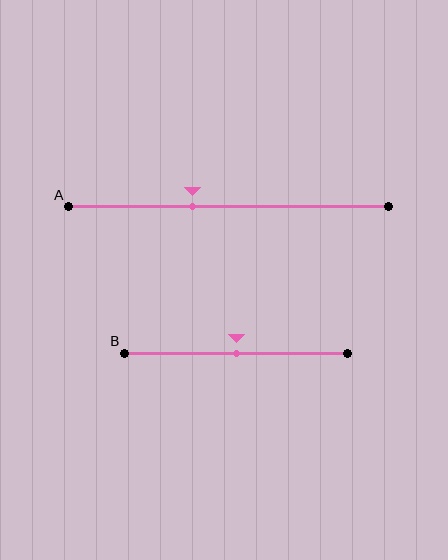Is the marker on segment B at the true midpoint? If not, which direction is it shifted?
Yes, the marker on segment B is at the true midpoint.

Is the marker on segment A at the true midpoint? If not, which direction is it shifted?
No, the marker on segment A is shifted to the left by about 11% of the segment length.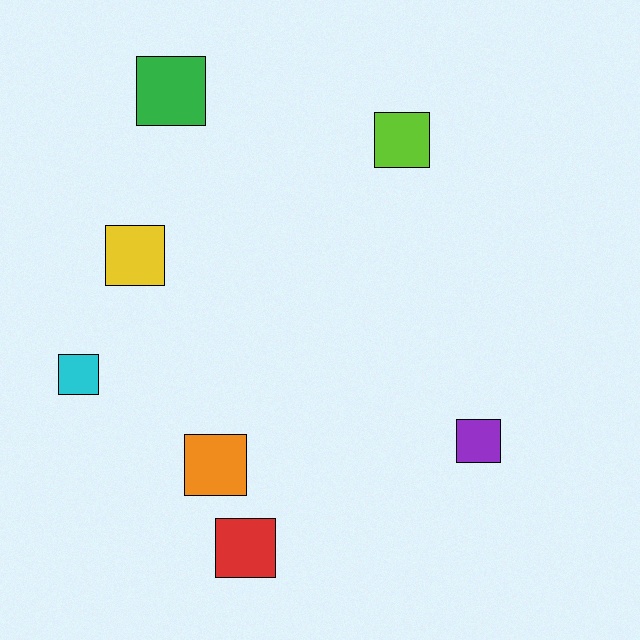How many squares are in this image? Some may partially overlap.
There are 7 squares.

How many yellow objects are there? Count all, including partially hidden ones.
There is 1 yellow object.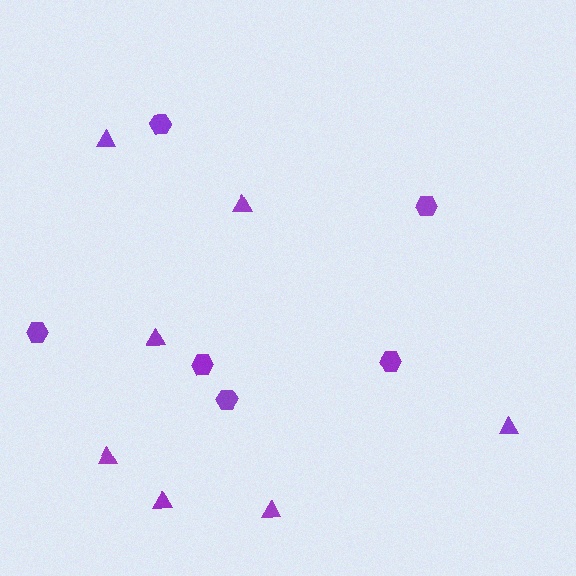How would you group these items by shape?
There are 2 groups: one group of hexagons (6) and one group of triangles (7).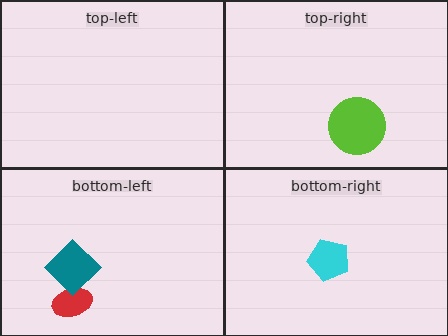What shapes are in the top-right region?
The lime circle.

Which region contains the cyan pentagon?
The bottom-right region.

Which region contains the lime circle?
The top-right region.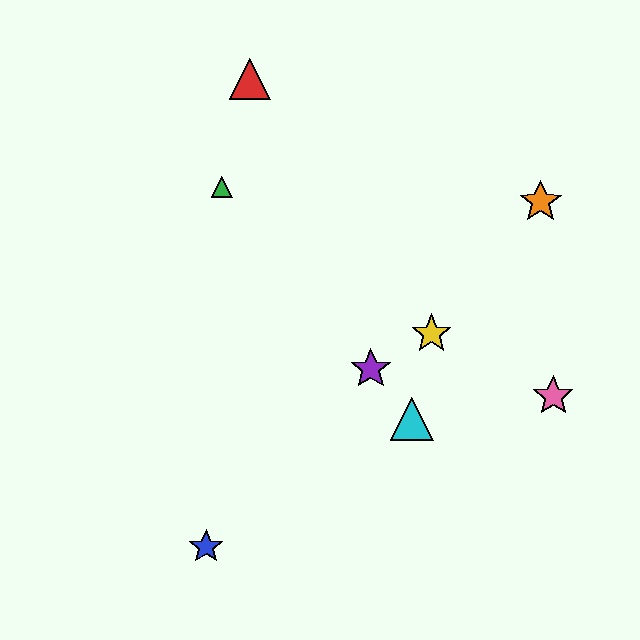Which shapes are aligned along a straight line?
The green triangle, the purple star, the cyan triangle are aligned along a straight line.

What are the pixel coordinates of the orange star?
The orange star is at (541, 202).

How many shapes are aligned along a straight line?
3 shapes (the green triangle, the purple star, the cyan triangle) are aligned along a straight line.